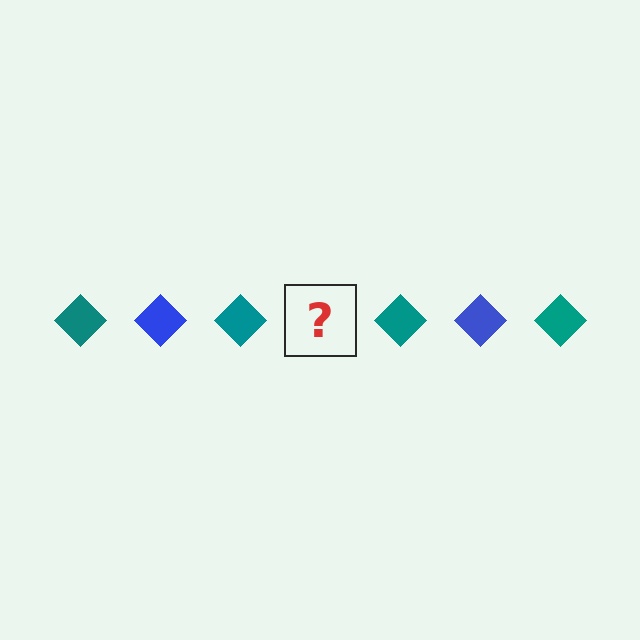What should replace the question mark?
The question mark should be replaced with a blue diamond.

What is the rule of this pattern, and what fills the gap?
The rule is that the pattern cycles through teal, blue diamonds. The gap should be filled with a blue diamond.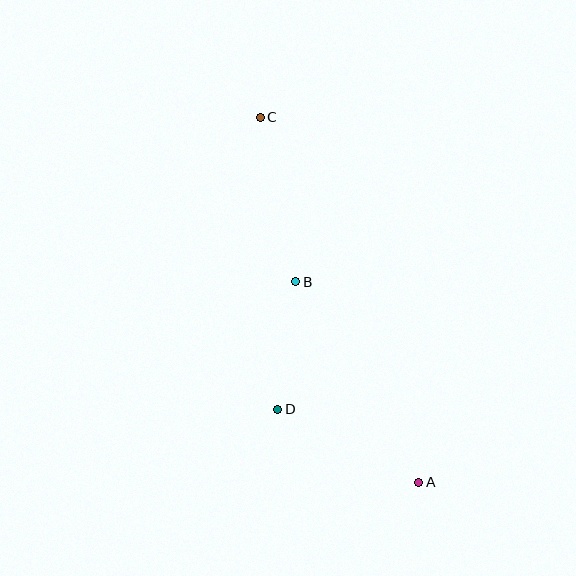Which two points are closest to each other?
Points B and D are closest to each other.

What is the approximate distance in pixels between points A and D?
The distance between A and D is approximately 159 pixels.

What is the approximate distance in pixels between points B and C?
The distance between B and C is approximately 168 pixels.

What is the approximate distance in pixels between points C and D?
The distance between C and D is approximately 292 pixels.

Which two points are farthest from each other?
Points A and C are farthest from each other.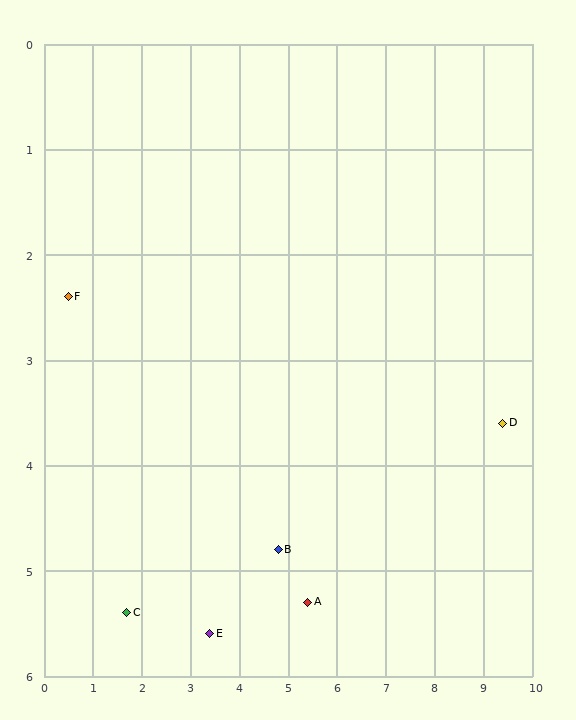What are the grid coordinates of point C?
Point C is at approximately (1.7, 5.4).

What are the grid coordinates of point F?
Point F is at approximately (0.5, 2.4).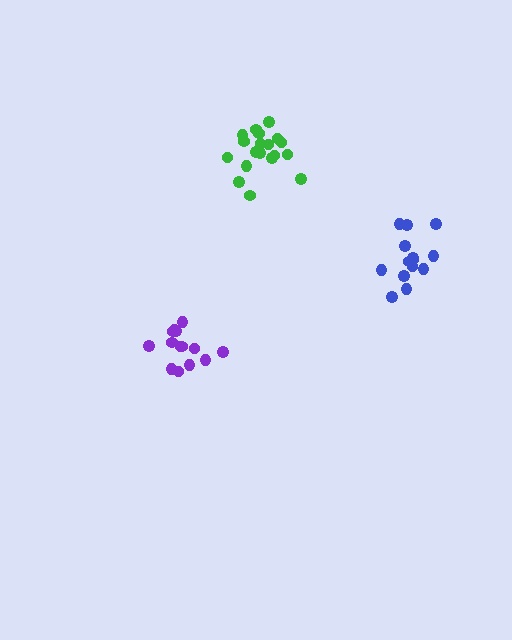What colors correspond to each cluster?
The clusters are colored: green, purple, blue.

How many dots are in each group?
Group 1: 19 dots, Group 2: 14 dots, Group 3: 14 dots (47 total).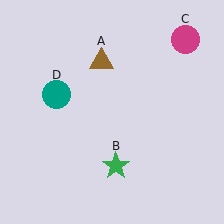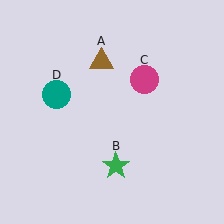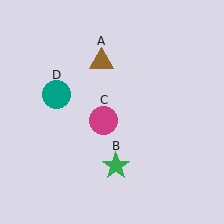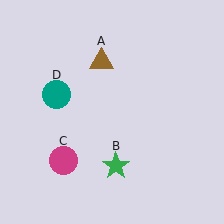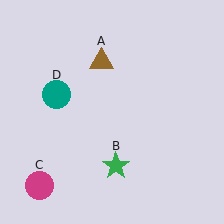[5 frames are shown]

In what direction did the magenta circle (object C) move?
The magenta circle (object C) moved down and to the left.